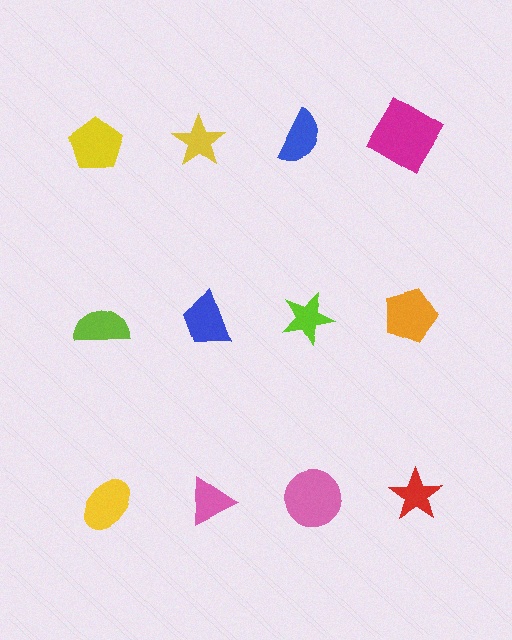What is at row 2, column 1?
A lime semicircle.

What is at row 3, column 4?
A red star.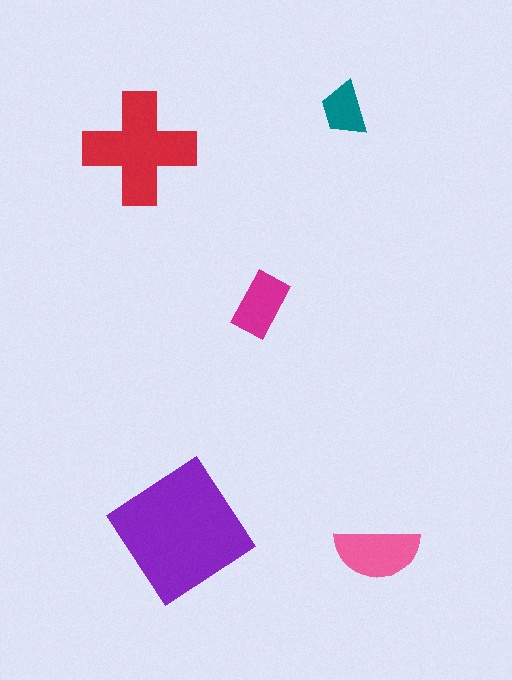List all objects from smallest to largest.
The teal trapezoid, the magenta rectangle, the pink semicircle, the red cross, the purple diamond.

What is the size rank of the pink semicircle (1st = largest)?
3rd.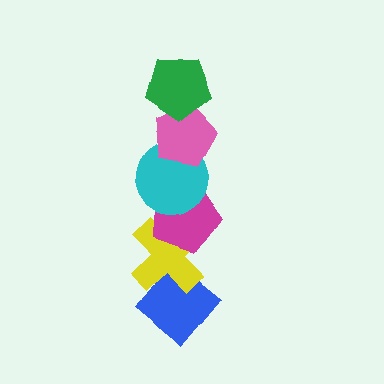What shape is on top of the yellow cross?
The magenta pentagon is on top of the yellow cross.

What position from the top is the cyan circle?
The cyan circle is 3rd from the top.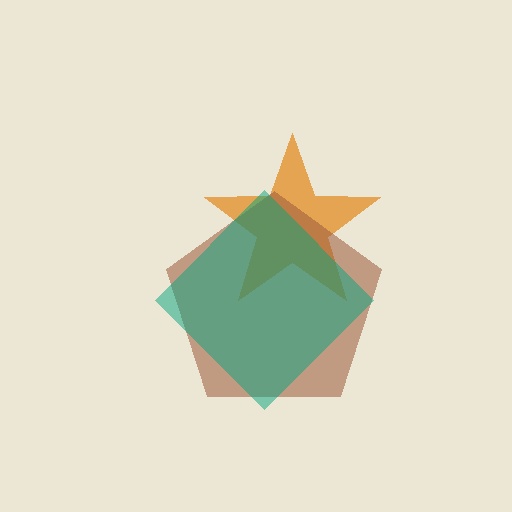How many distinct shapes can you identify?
There are 3 distinct shapes: an orange star, a brown pentagon, a teal diamond.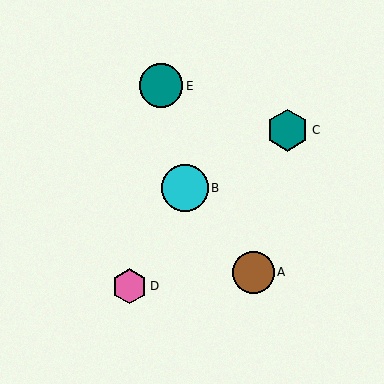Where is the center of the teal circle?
The center of the teal circle is at (161, 86).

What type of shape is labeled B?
Shape B is a cyan circle.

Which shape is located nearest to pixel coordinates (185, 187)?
The cyan circle (labeled B) at (185, 188) is nearest to that location.